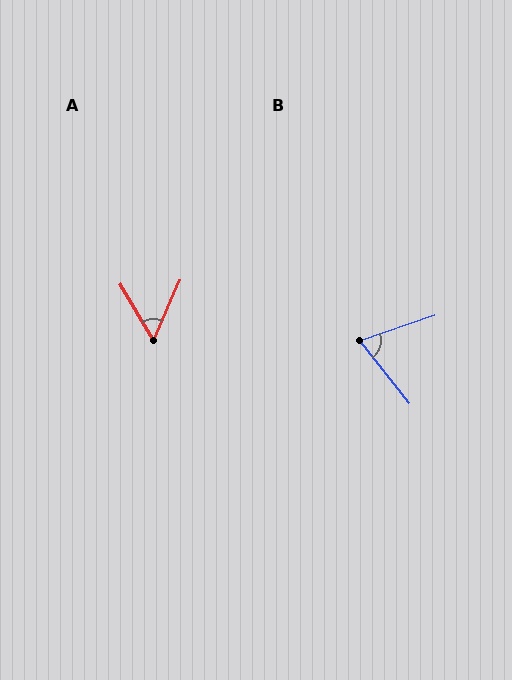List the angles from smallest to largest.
A (54°), B (70°).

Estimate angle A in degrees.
Approximately 54 degrees.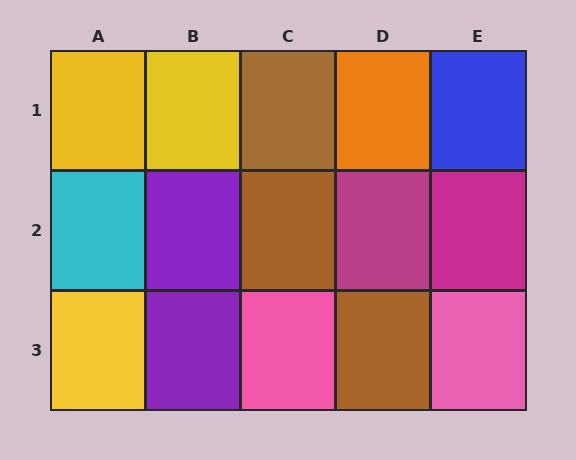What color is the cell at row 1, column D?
Orange.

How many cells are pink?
2 cells are pink.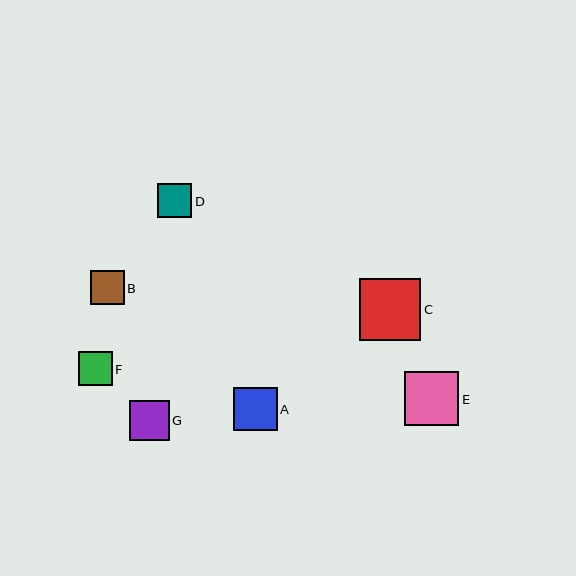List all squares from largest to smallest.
From largest to smallest: C, E, A, G, B, D, F.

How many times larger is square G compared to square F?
Square G is approximately 1.2 times the size of square F.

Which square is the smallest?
Square F is the smallest with a size of approximately 34 pixels.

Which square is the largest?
Square C is the largest with a size of approximately 61 pixels.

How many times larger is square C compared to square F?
Square C is approximately 1.8 times the size of square F.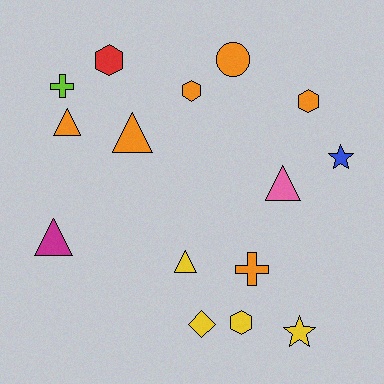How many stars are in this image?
There are 2 stars.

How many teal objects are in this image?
There are no teal objects.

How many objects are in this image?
There are 15 objects.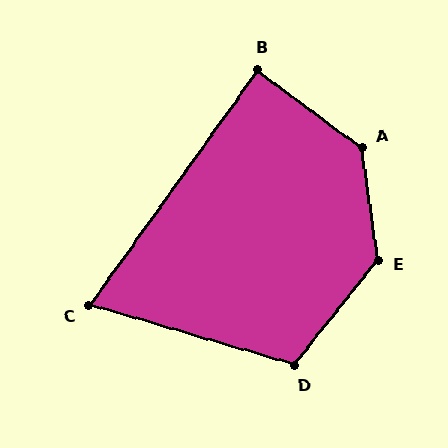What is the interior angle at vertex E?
Approximately 134 degrees (obtuse).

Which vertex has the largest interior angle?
A, at approximately 134 degrees.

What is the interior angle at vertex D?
Approximately 112 degrees (obtuse).